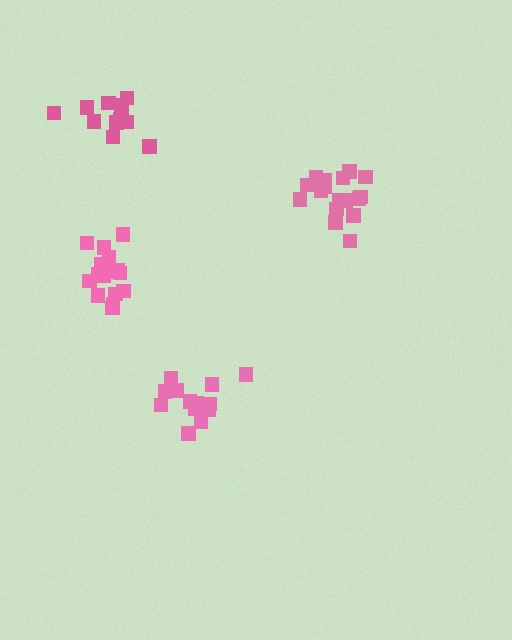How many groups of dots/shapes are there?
There are 4 groups.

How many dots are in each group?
Group 1: 13 dots, Group 2: 18 dots, Group 3: 16 dots, Group 4: 12 dots (59 total).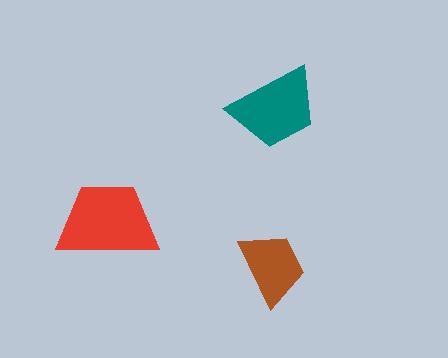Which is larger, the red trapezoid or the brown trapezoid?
The red one.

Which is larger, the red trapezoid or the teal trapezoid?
The red one.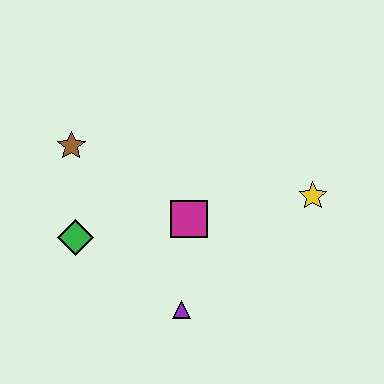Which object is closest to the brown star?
The green diamond is closest to the brown star.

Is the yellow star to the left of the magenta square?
No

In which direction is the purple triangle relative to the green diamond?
The purple triangle is to the right of the green diamond.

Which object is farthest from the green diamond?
The yellow star is farthest from the green diamond.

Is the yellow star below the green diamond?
No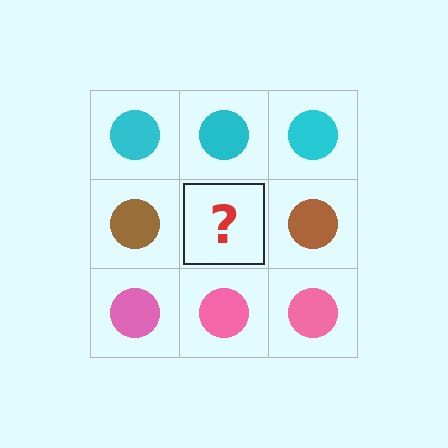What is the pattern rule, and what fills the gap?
The rule is that each row has a consistent color. The gap should be filled with a brown circle.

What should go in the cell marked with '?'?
The missing cell should contain a brown circle.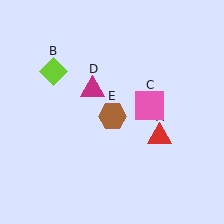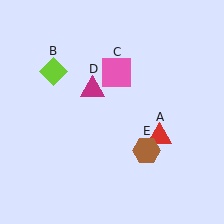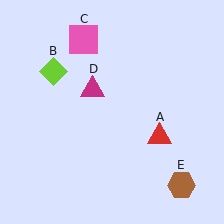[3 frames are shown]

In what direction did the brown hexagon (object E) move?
The brown hexagon (object E) moved down and to the right.